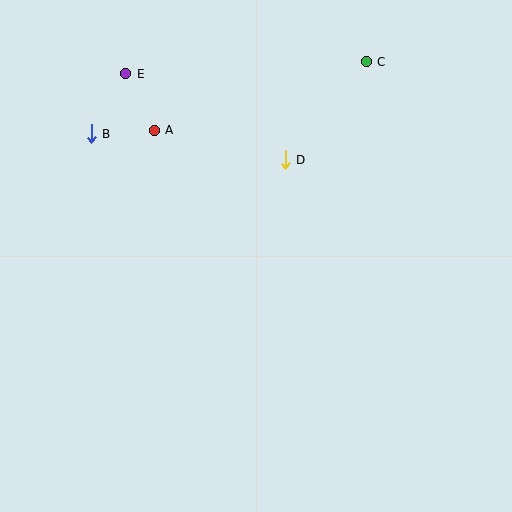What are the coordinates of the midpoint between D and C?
The midpoint between D and C is at (326, 111).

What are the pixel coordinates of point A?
Point A is at (154, 130).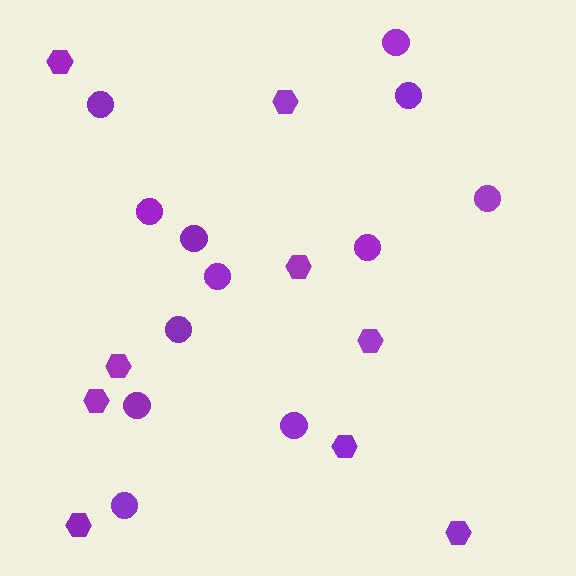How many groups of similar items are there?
There are 2 groups: one group of hexagons (9) and one group of circles (12).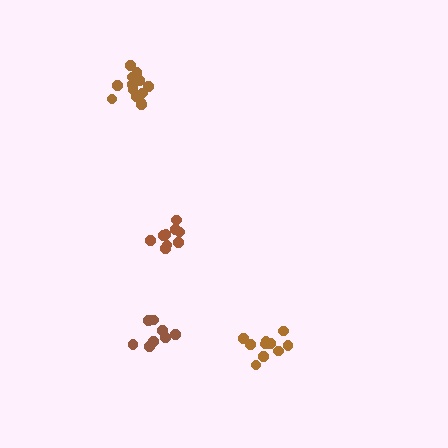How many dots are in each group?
Group 1: 8 dots, Group 2: 11 dots, Group 3: 13 dots, Group 4: 9 dots (41 total).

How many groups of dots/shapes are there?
There are 4 groups.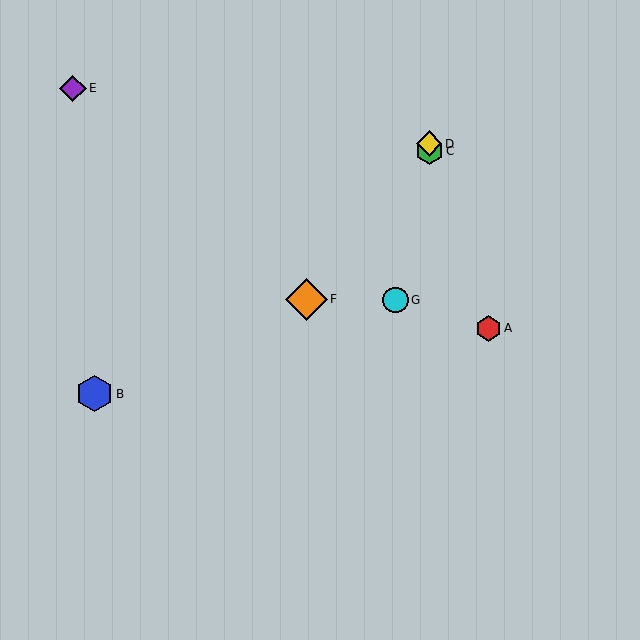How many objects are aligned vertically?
2 objects (C, D) are aligned vertically.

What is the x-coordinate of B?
Object B is at x≈94.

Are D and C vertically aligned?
Yes, both are at x≈429.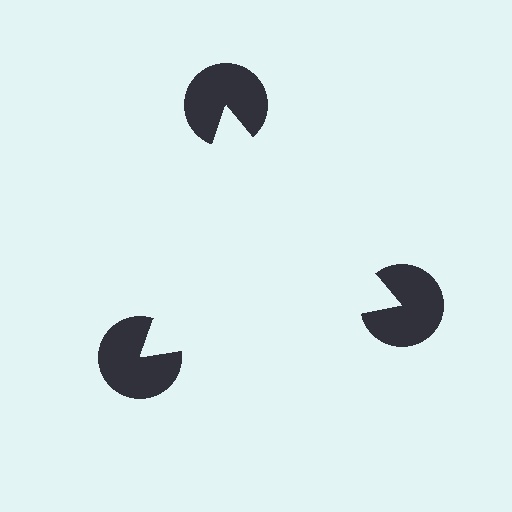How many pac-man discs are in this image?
There are 3 — one at each vertex of the illusory triangle.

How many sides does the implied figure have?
3 sides.